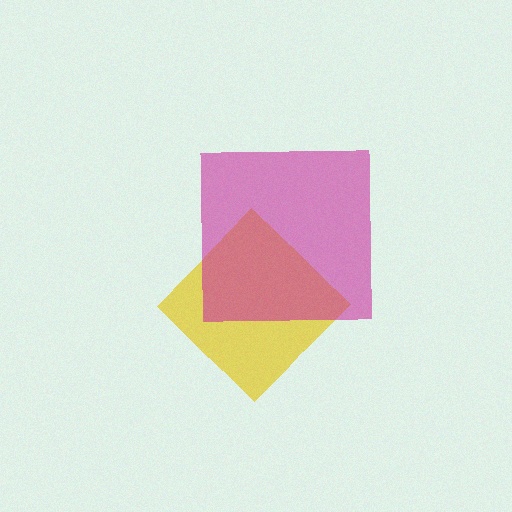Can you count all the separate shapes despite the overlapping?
Yes, there are 2 separate shapes.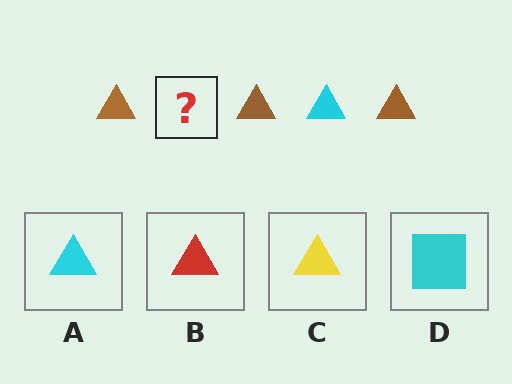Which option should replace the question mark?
Option A.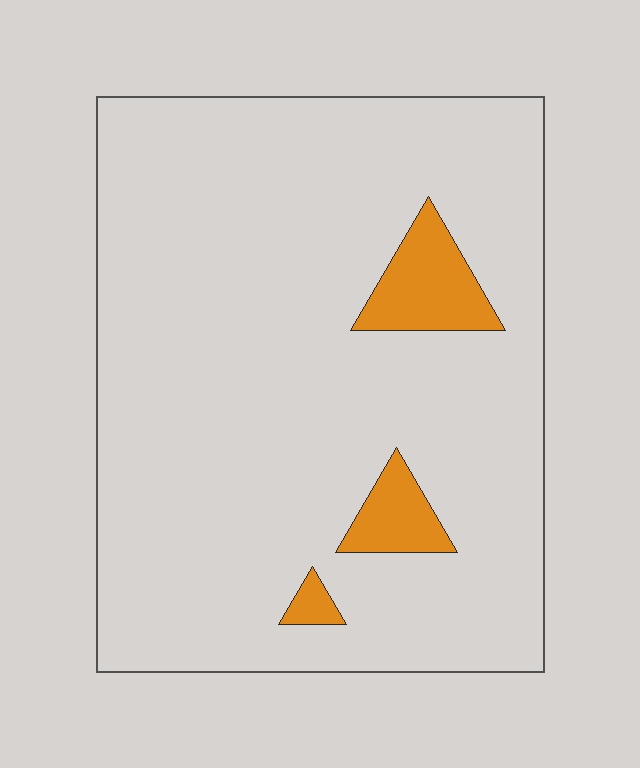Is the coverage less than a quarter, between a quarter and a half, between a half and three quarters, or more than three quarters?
Less than a quarter.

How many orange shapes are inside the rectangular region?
3.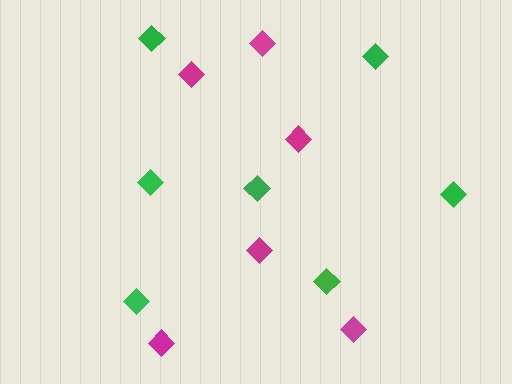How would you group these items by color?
There are 2 groups: one group of green diamonds (7) and one group of magenta diamonds (6).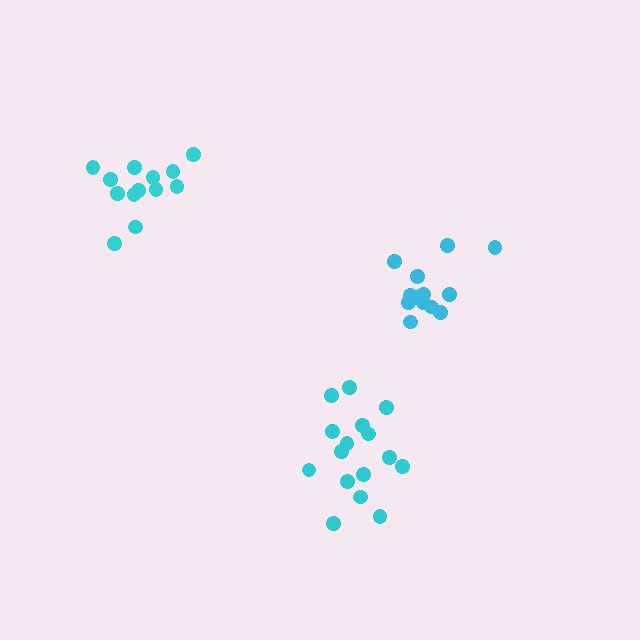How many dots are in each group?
Group 1: 16 dots, Group 2: 13 dots, Group 3: 13 dots (42 total).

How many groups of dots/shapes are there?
There are 3 groups.